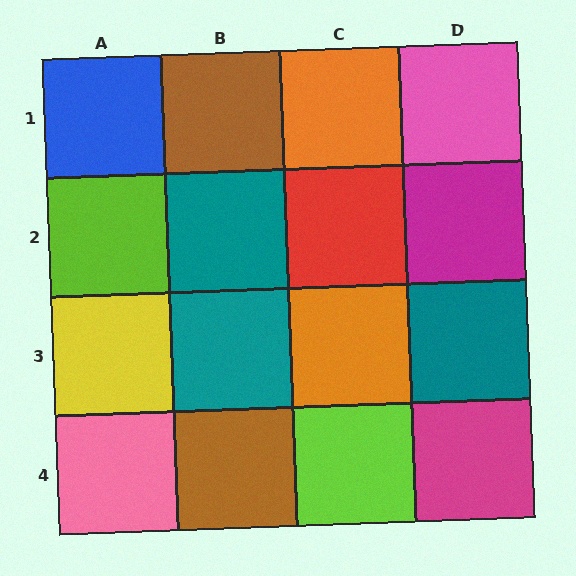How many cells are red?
1 cell is red.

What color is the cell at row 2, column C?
Red.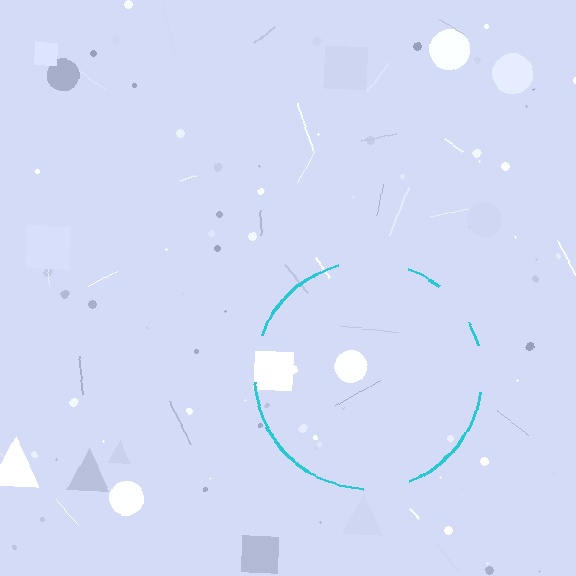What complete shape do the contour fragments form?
The contour fragments form a circle.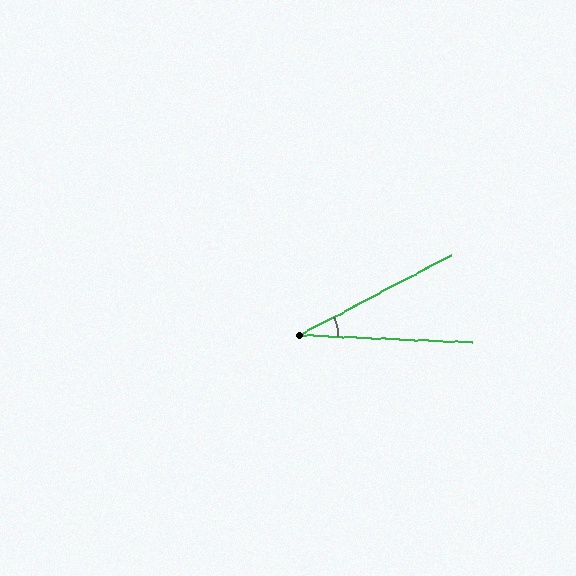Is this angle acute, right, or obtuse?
It is acute.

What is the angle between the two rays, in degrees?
Approximately 30 degrees.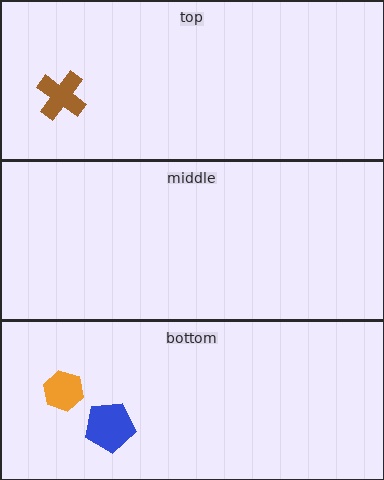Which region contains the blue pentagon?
The bottom region.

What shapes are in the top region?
The brown cross.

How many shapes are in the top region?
1.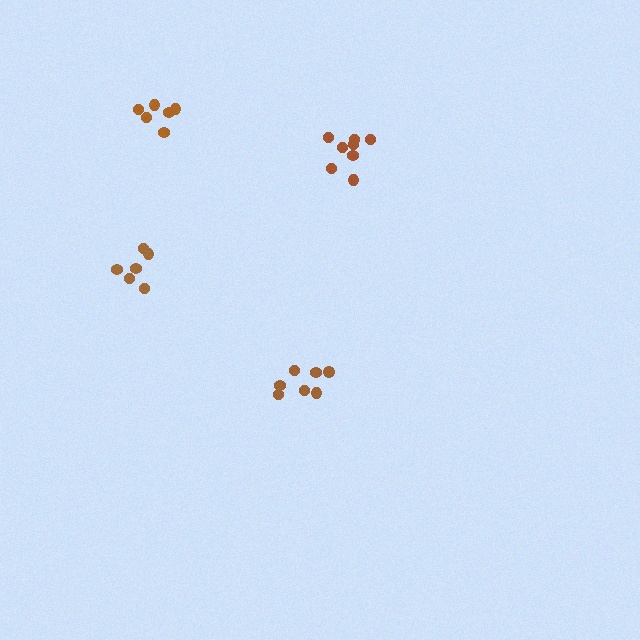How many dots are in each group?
Group 1: 8 dots, Group 2: 6 dots, Group 3: 7 dots, Group 4: 6 dots (27 total).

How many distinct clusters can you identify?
There are 4 distinct clusters.